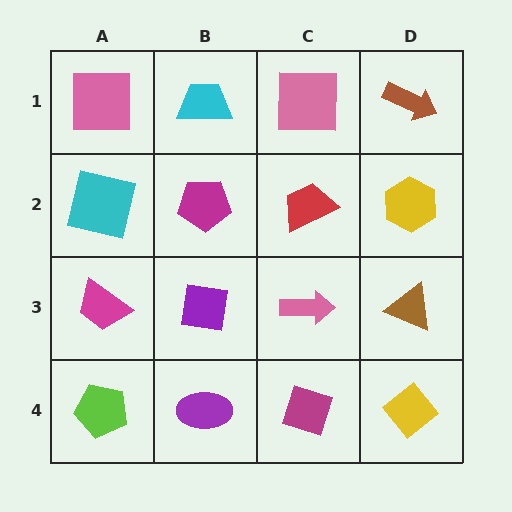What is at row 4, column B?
A purple ellipse.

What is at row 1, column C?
A pink square.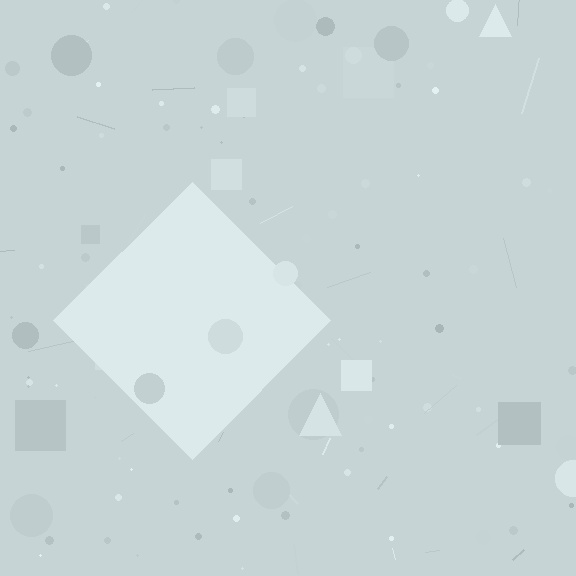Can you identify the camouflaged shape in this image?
The camouflaged shape is a diamond.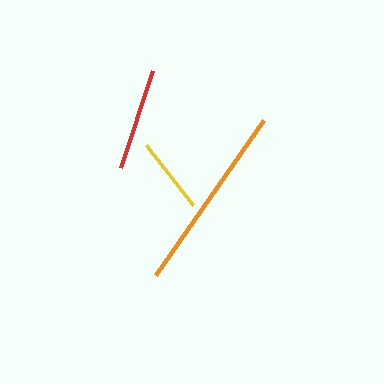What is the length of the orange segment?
The orange segment is approximately 188 pixels long.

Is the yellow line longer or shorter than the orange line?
The orange line is longer than the yellow line.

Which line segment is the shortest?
The yellow line is the shortest at approximately 77 pixels.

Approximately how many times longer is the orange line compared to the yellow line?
The orange line is approximately 2.4 times the length of the yellow line.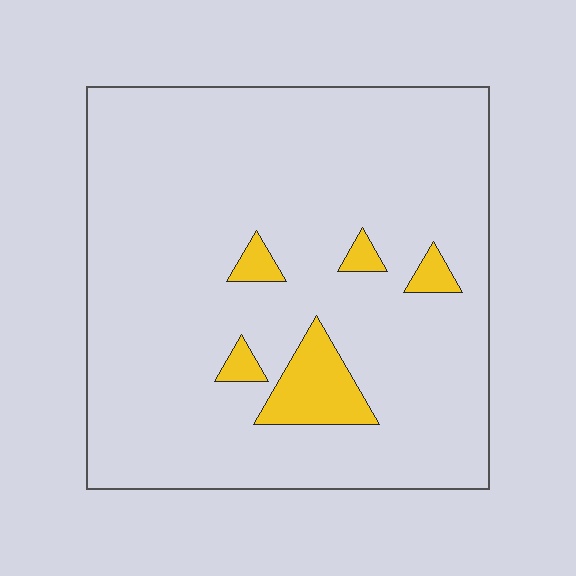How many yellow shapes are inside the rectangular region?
5.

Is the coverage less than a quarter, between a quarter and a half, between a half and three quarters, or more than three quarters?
Less than a quarter.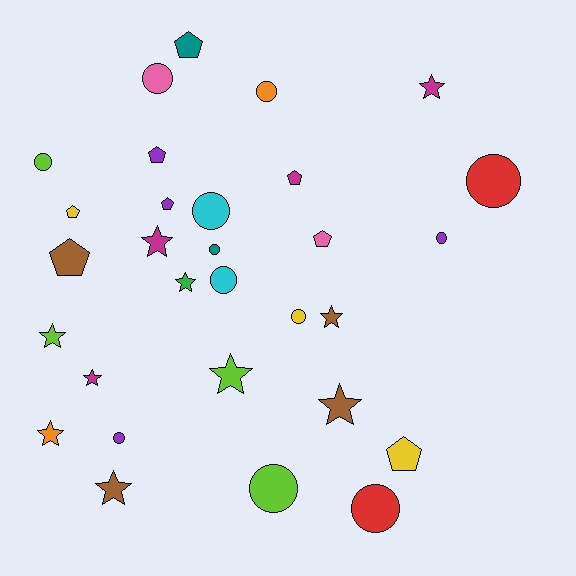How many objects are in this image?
There are 30 objects.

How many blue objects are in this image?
There are no blue objects.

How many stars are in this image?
There are 10 stars.